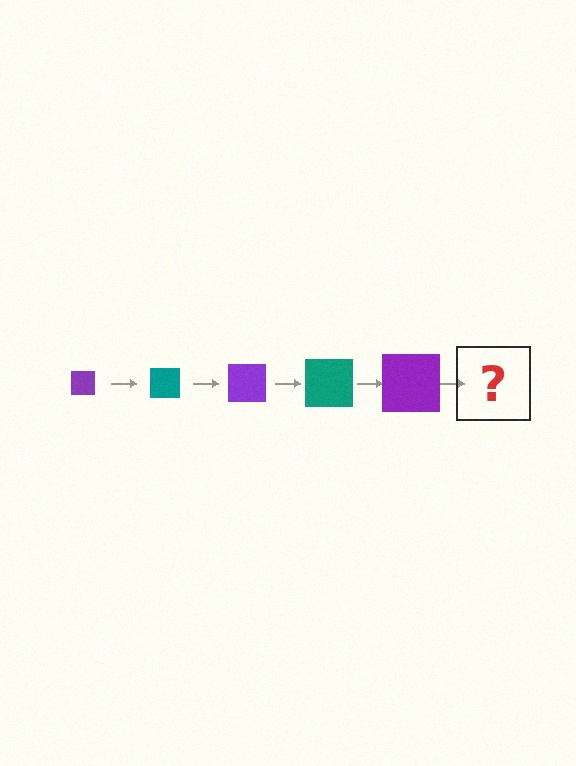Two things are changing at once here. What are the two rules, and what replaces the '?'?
The two rules are that the square grows larger each step and the color cycles through purple and teal. The '?' should be a teal square, larger than the previous one.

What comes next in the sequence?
The next element should be a teal square, larger than the previous one.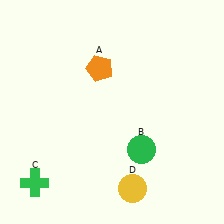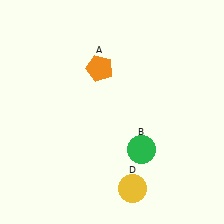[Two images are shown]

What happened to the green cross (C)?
The green cross (C) was removed in Image 2. It was in the bottom-left area of Image 1.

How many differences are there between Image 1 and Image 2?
There is 1 difference between the two images.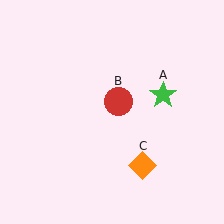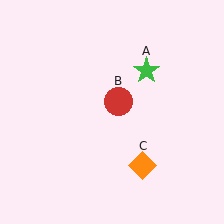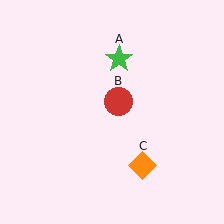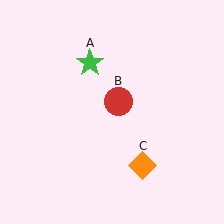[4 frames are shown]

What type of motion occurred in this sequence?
The green star (object A) rotated counterclockwise around the center of the scene.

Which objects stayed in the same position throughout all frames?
Red circle (object B) and orange diamond (object C) remained stationary.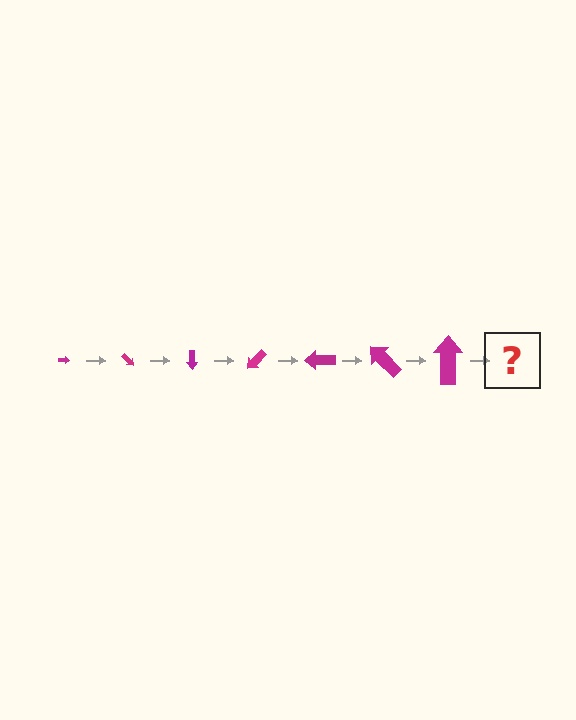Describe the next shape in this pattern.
It should be an arrow, larger than the previous one and rotated 315 degrees from the start.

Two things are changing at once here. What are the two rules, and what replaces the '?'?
The two rules are that the arrow grows larger each step and it rotates 45 degrees each step. The '?' should be an arrow, larger than the previous one and rotated 315 degrees from the start.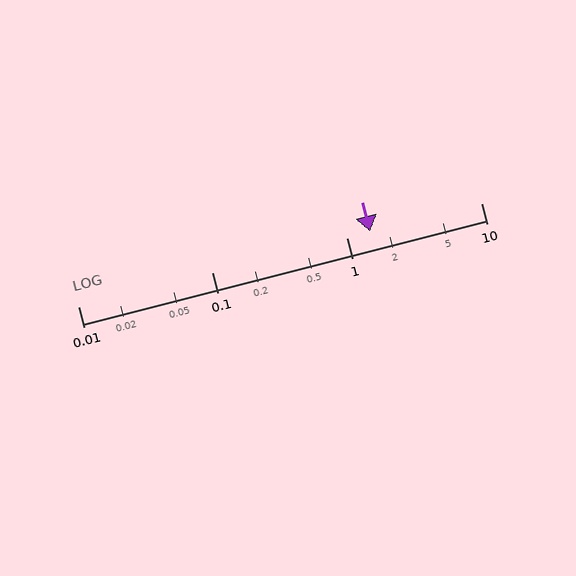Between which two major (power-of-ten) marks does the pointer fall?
The pointer is between 1 and 10.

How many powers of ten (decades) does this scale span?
The scale spans 3 decades, from 0.01 to 10.